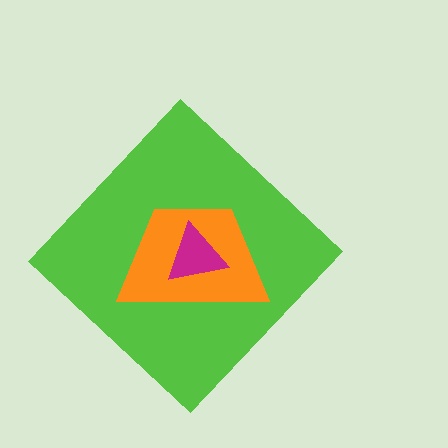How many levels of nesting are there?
3.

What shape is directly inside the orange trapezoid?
The magenta triangle.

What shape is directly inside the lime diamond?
The orange trapezoid.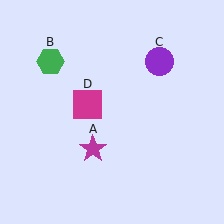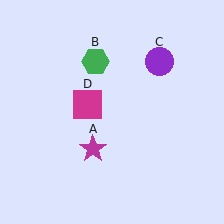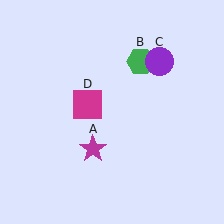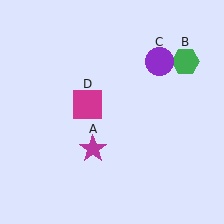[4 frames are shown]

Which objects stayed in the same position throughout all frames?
Magenta star (object A) and purple circle (object C) and magenta square (object D) remained stationary.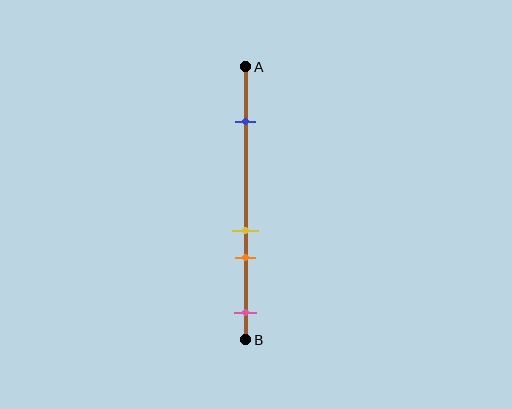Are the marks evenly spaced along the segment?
No, the marks are not evenly spaced.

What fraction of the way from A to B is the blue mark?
The blue mark is approximately 20% (0.2) of the way from A to B.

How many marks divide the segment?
There are 4 marks dividing the segment.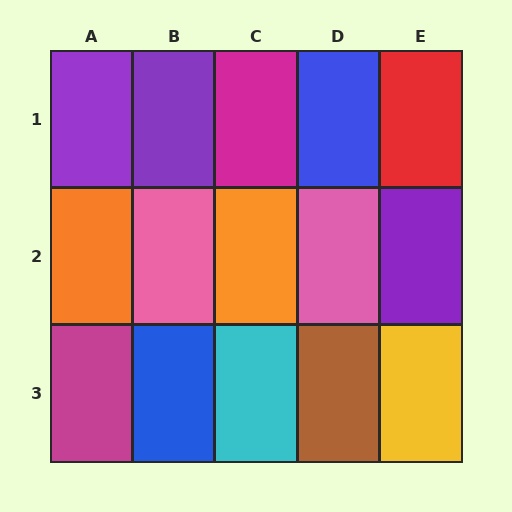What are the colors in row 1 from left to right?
Purple, purple, magenta, blue, red.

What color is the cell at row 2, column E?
Purple.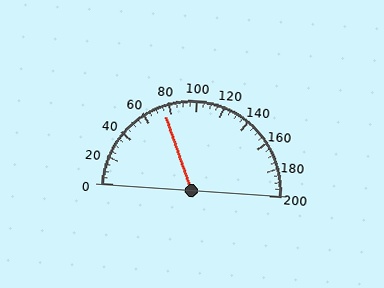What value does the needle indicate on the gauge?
The needle indicates approximately 75.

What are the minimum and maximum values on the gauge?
The gauge ranges from 0 to 200.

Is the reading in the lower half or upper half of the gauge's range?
The reading is in the lower half of the range (0 to 200).